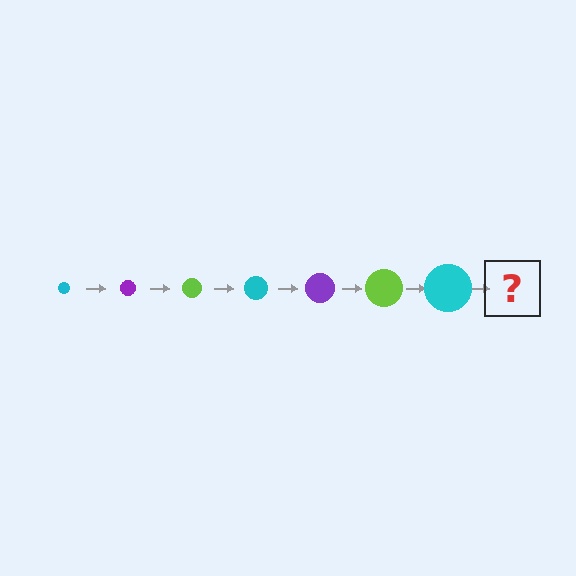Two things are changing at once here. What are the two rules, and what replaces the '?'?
The two rules are that the circle grows larger each step and the color cycles through cyan, purple, and lime. The '?' should be a purple circle, larger than the previous one.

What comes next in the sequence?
The next element should be a purple circle, larger than the previous one.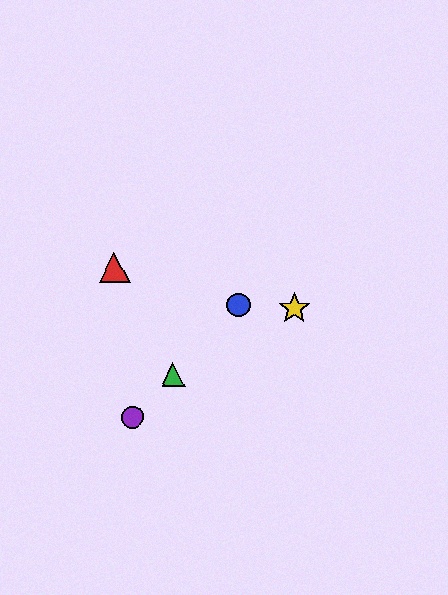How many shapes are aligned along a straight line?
3 shapes (the blue circle, the green triangle, the purple circle) are aligned along a straight line.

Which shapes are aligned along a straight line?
The blue circle, the green triangle, the purple circle are aligned along a straight line.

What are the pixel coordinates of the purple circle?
The purple circle is at (133, 417).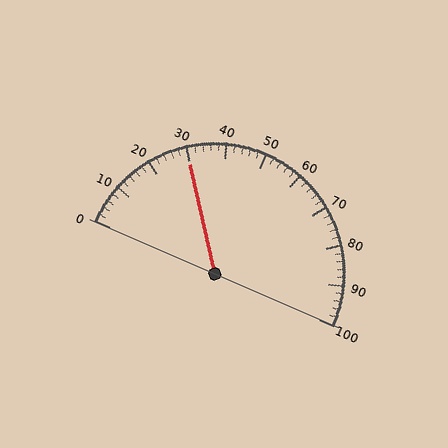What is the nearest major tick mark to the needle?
The nearest major tick mark is 30.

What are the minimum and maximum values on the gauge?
The gauge ranges from 0 to 100.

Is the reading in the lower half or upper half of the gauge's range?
The reading is in the lower half of the range (0 to 100).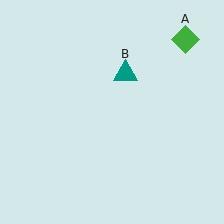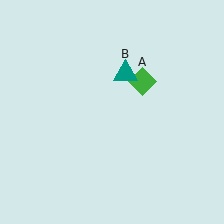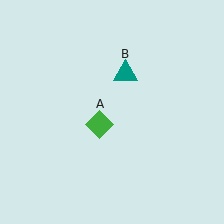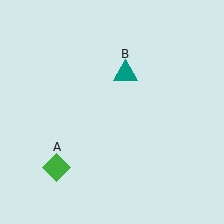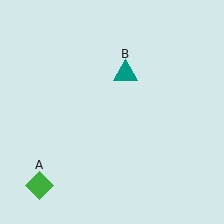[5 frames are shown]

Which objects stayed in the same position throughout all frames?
Teal triangle (object B) remained stationary.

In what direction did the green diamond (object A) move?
The green diamond (object A) moved down and to the left.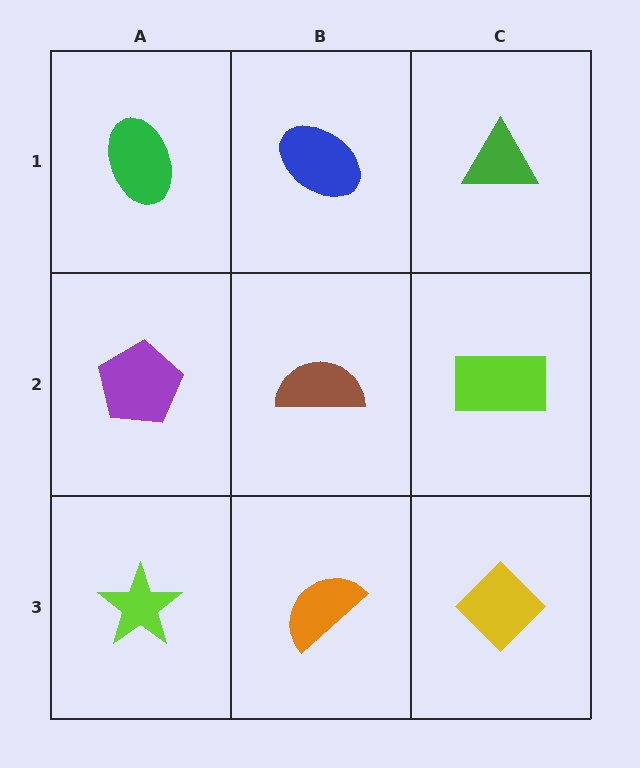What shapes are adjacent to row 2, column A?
A green ellipse (row 1, column A), a lime star (row 3, column A), a brown semicircle (row 2, column B).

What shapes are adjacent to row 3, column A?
A purple pentagon (row 2, column A), an orange semicircle (row 3, column B).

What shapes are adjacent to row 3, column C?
A lime rectangle (row 2, column C), an orange semicircle (row 3, column B).